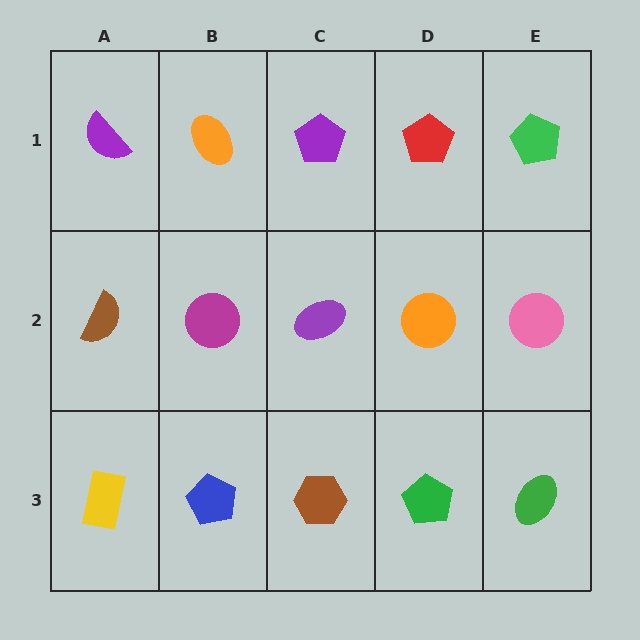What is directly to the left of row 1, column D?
A purple pentagon.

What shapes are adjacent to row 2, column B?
An orange ellipse (row 1, column B), a blue pentagon (row 3, column B), a brown semicircle (row 2, column A), a purple ellipse (row 2, column C).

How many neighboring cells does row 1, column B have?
3.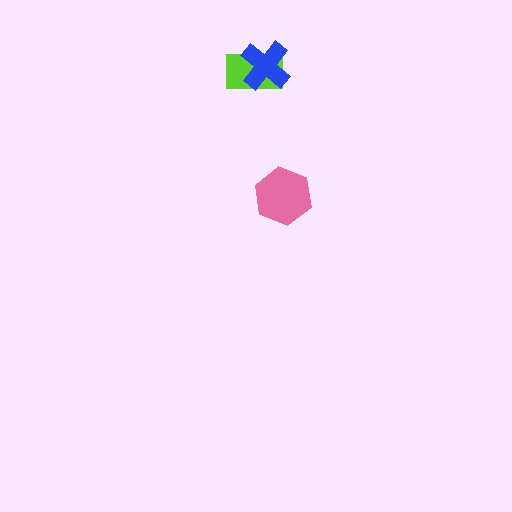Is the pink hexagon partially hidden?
No, no other shape covers it.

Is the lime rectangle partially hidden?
Yes, it is partially covered by another shape.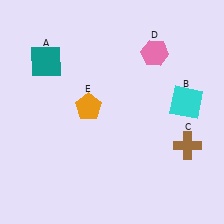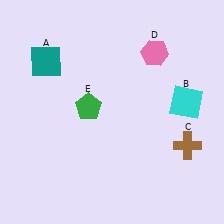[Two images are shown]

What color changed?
The pentagon (E) changed from orange in Image 1 to green in Image 2.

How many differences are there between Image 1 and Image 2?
There is 1 difference between the two images.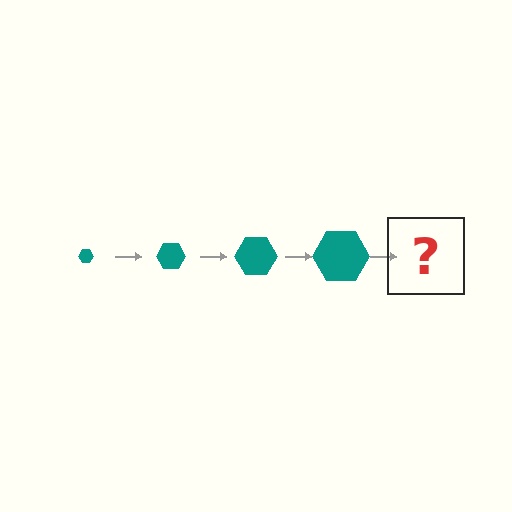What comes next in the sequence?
The next element should be a teal hexagon, larger than the previous one.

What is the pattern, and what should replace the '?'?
The pattern is that the hexagon gets progressively larger each step. The '?' should be a teal hexagon, larger than the previous one.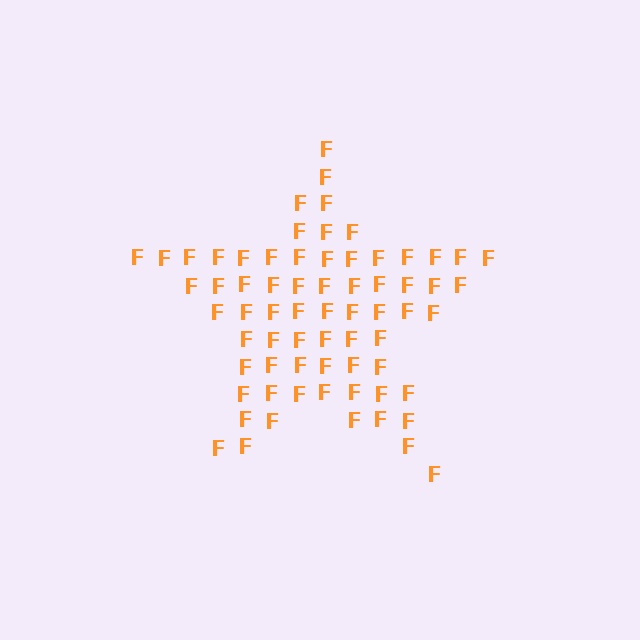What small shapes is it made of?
It is made of small letter F's.